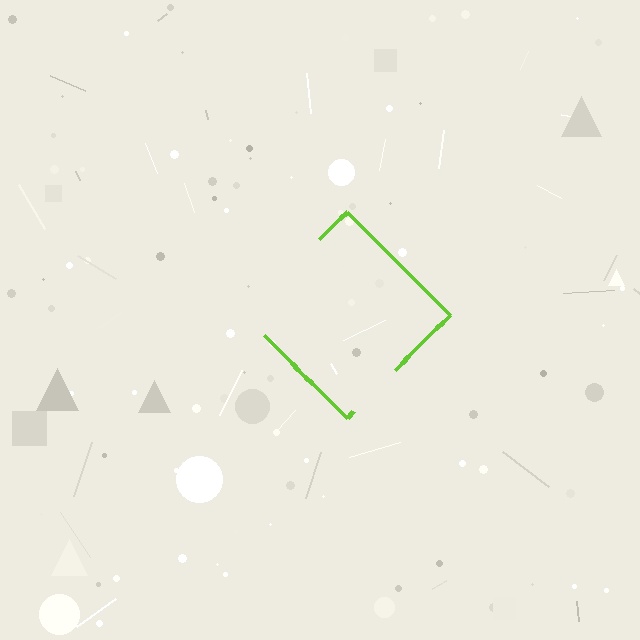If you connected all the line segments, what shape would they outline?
They would outline a diamond.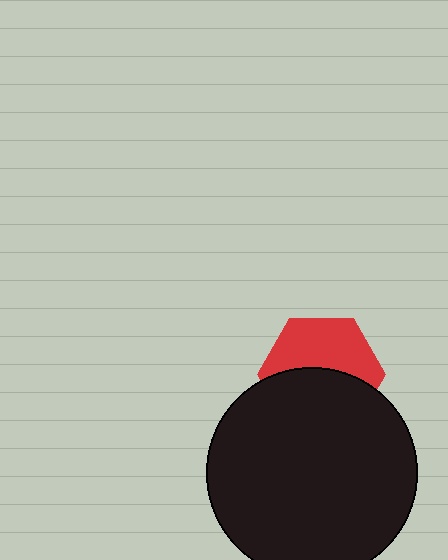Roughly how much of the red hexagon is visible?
About half of it is visible (roughly 50%).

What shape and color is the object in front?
The object in front is a black circle.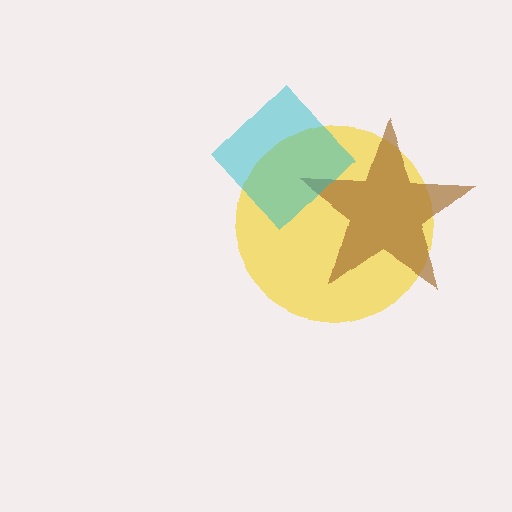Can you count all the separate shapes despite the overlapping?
Yes, there are 3 separate shapes.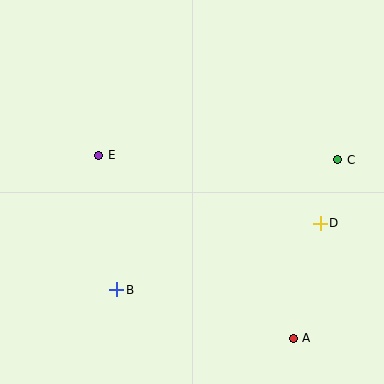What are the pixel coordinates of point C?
Point C is at (338, 160).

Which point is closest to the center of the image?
Point E at (99, 155) is closest to the center.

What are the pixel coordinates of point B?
Point B is at (117, 290).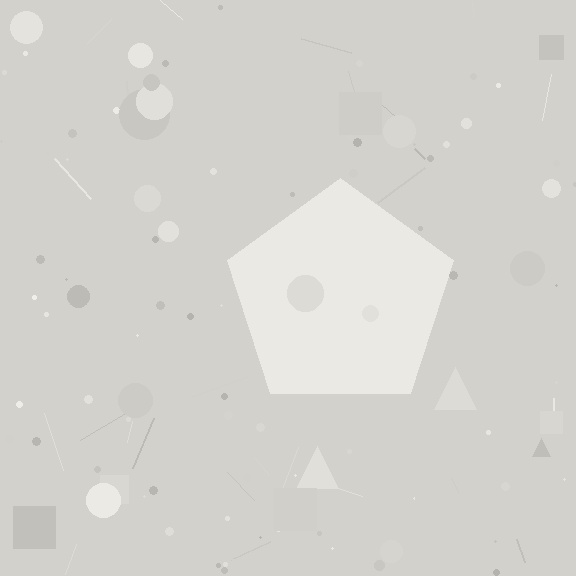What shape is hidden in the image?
A pentagon is hidden in the image.